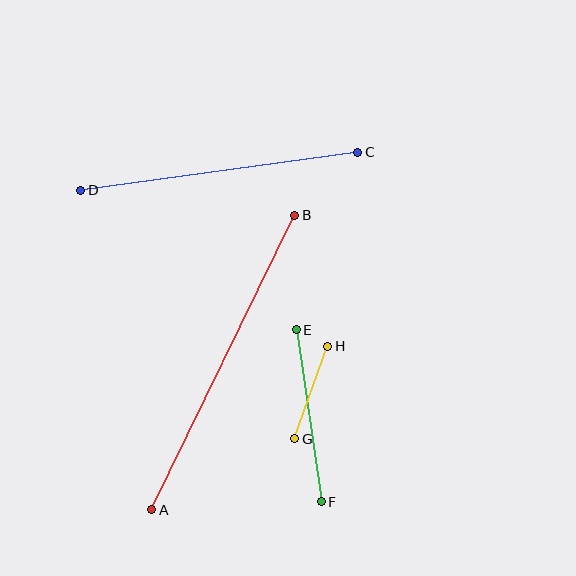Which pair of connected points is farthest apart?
Points A and B are farthest apart.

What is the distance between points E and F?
The distance is approximately 174 pixels.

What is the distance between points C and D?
The distance is approximately 279 pixels.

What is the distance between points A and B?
The distance is approximately 327 pixels.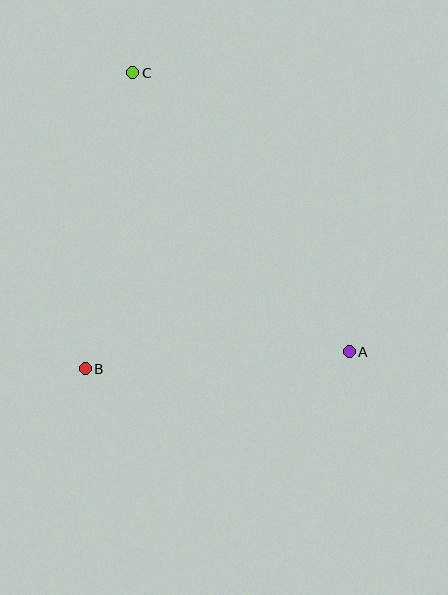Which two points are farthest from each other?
Points A and C are farthest from each other.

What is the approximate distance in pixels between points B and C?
The distance between B and C is approximately 300 pixels.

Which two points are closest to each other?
Points A and B are closest to each other.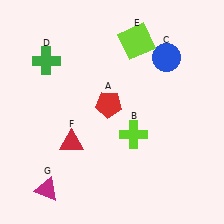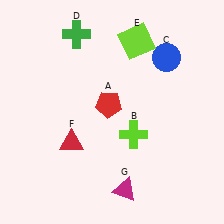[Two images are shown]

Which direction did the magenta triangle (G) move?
The magenta triangle (G) moved right.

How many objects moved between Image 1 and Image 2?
2 objects moved between the two images.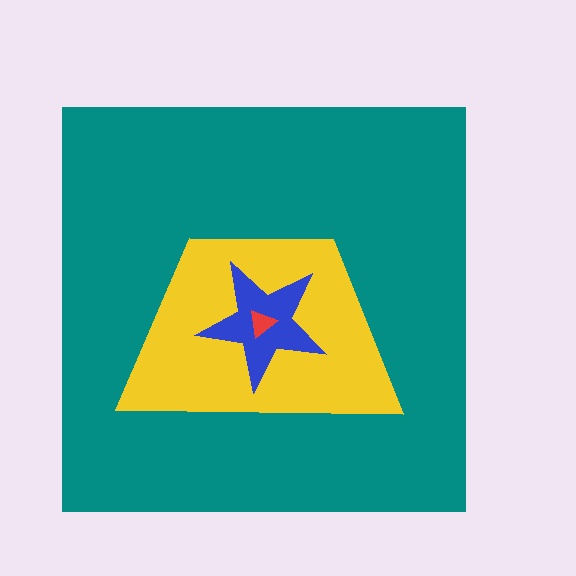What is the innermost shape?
The red triangle.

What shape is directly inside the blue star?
The red triangle.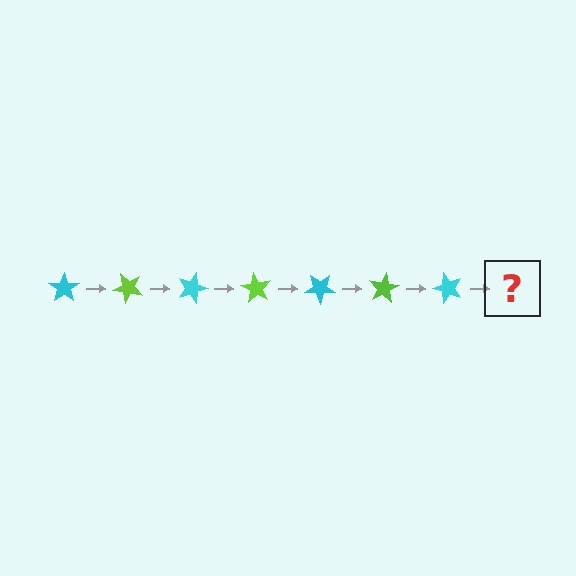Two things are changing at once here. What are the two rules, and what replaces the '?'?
The two rules are that it rotates 45 degrees each step and the color cycles through cyan and lime. The '?' should be a lime star, rotated 315 degrees from the start.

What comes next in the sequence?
The next element should be a lime star, rotated 315 degrees from the start.